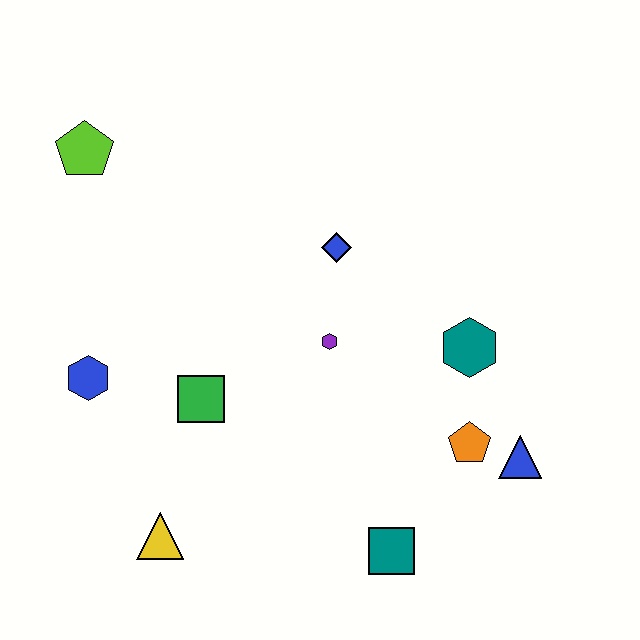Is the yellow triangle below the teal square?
No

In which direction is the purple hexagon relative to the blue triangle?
The purple hexagon is to the left of the blue triangle.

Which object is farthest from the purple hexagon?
The lime pentagon is farthest from the purple hexagon.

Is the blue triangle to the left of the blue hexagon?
No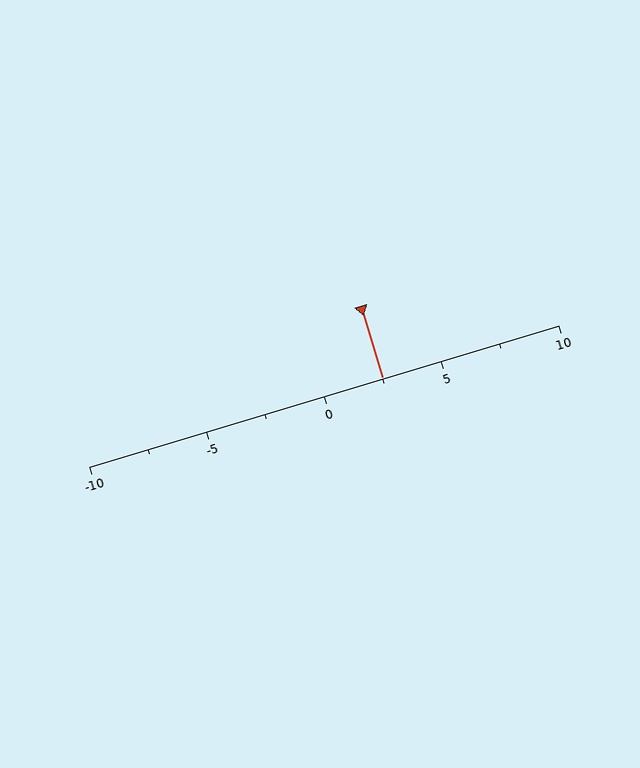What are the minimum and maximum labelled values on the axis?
The axis runs from -10 to 10.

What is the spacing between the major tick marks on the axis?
The major ticks are spaced 5 apart.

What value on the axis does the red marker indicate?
The marker indicates approximately 2.5.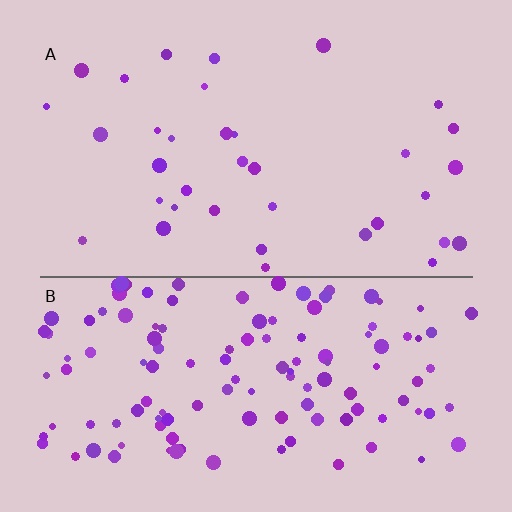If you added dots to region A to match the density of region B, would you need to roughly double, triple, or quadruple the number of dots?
Approximately quadruple.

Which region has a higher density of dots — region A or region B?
B (the bottom).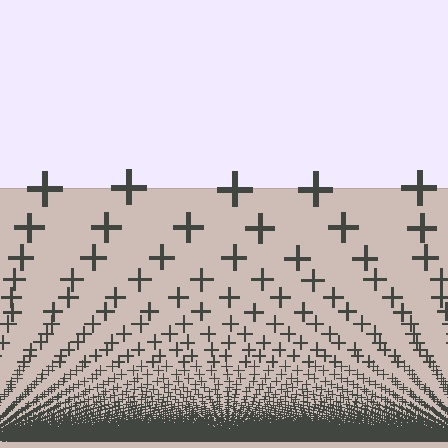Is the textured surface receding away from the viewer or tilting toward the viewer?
The surface appears to tilt toward the viewer. Texture elements get larger and sparser toward the top.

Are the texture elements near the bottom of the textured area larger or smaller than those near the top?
Smaller. The gradient is inverted — elements near the bottom are smaller and denser.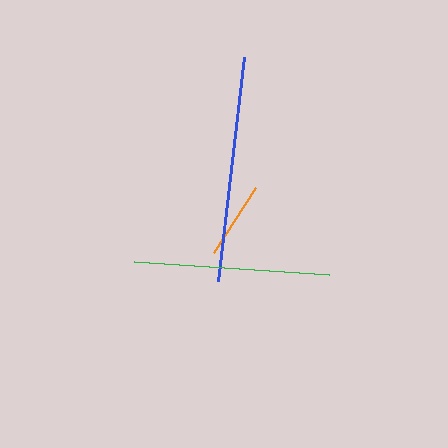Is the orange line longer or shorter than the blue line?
The blue line is longer than the orange line.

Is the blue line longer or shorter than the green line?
The blue line is longer than the green line.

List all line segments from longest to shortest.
From longest to shortest: blue, green, orange.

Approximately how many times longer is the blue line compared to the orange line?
The blue line is approximately 2.9 times the length of the orange line.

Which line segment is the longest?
The blue line is the longest at approximately 225 pixels.